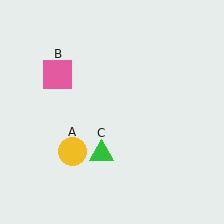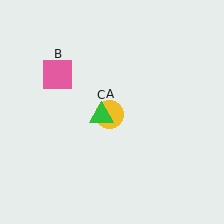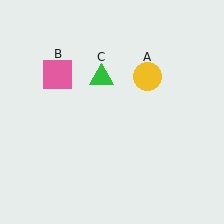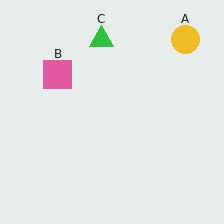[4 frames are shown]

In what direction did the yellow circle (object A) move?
The yellow circle (object A) moved up and to the right.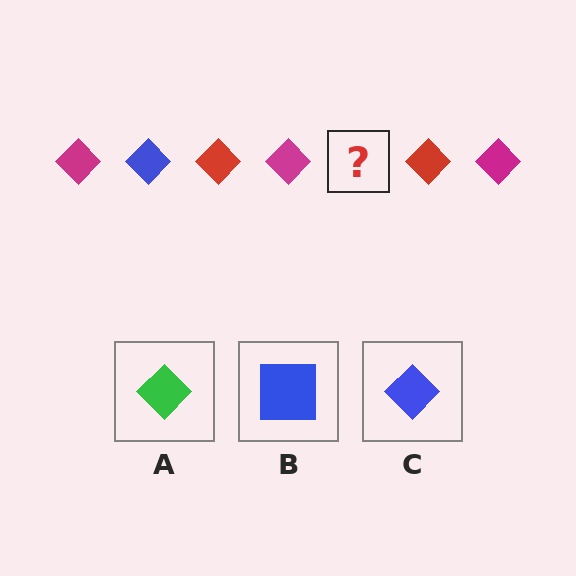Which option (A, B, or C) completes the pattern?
C.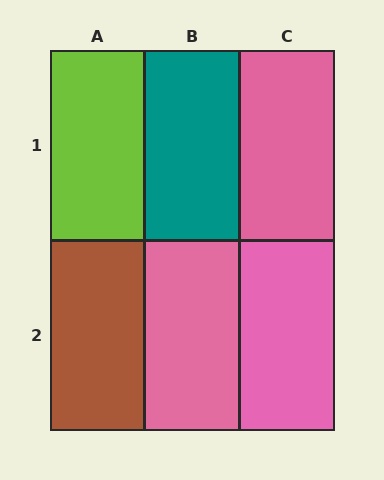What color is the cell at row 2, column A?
Brown.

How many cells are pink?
3 cells are pink.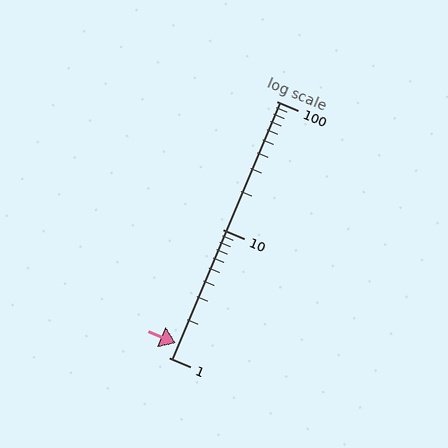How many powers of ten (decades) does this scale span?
The scale spans 2 decades, from 1 to 100.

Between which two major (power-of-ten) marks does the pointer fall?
The pointer is between 1 and 10.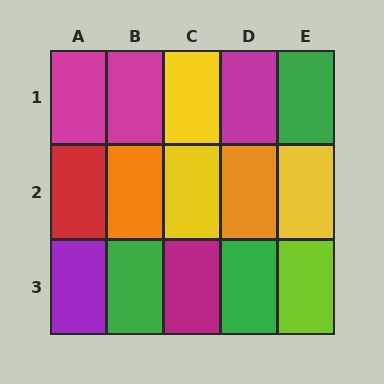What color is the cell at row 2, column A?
Red.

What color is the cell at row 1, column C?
Yellow.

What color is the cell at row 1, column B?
Magenta.